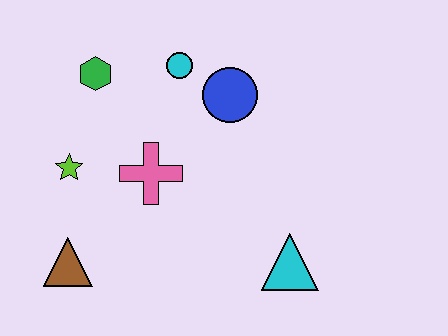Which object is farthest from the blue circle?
The brown triangle is farthest from the blue circle.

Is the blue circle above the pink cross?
Yes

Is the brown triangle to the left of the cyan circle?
Yes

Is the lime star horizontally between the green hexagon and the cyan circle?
No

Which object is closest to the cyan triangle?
The pink cross is closest to the cyan triangle.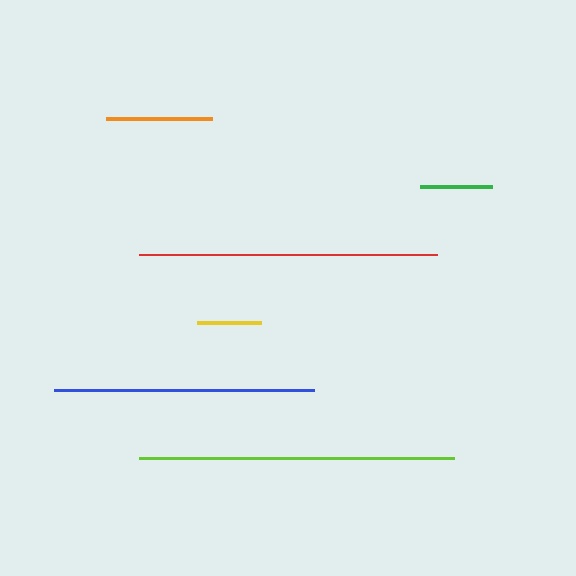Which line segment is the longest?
The lime line is the longest at approximately 315 pixels.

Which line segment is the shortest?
The yellow line is the shortest at approximately 64 pixels.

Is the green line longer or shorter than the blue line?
The blue line is longer than the green line.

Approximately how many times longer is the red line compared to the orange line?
The red line is approximately 2.8 times the length of the orange line.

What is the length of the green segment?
The green segment is approximately 71 pixels long.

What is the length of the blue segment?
The blue segment is approximately 260 pixels long.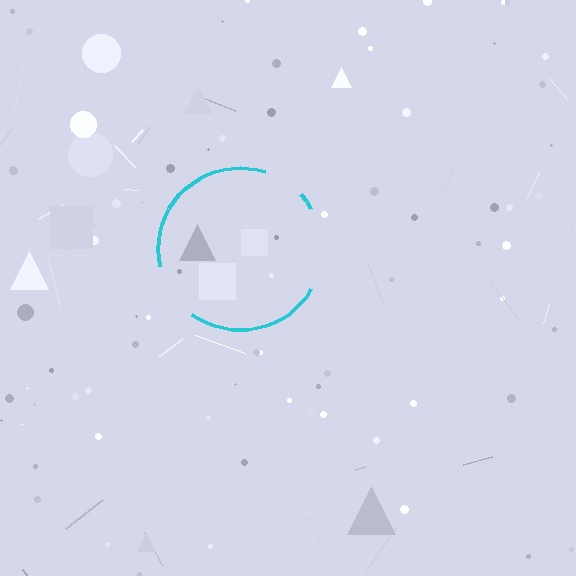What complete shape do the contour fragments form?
The contour fragments form a circle.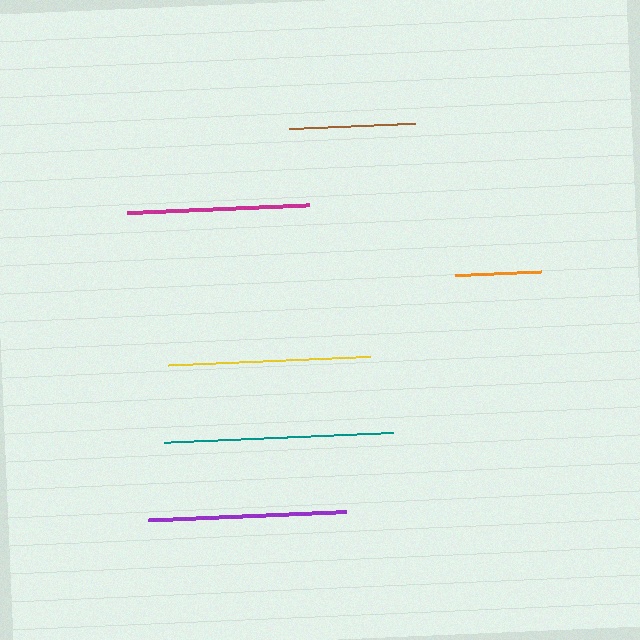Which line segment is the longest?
The teal line is the longest at approximately 229 pixels.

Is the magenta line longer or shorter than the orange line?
The magenta line is longer than the orange line.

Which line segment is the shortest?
The orange line is the shortest at approximately 86 pixels.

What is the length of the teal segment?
The teal segment is approximately 229 pixels long.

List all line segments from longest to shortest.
From longest to shortest: teal, yellow, purple, magenta, brown, orange.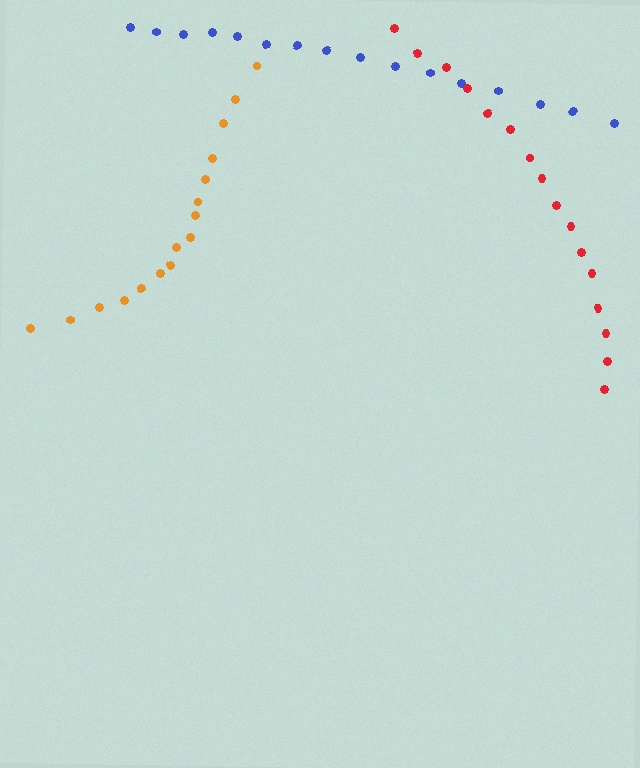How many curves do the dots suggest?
There are 3 distinct paths.